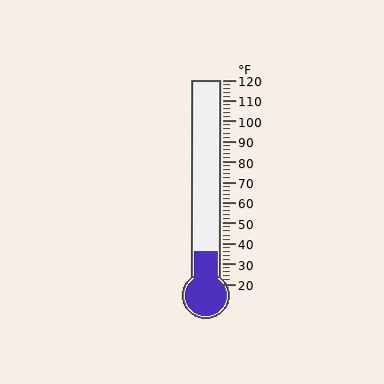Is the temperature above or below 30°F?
The temperature is above 30°F.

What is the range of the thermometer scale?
The thermometer scale ranges from 20°F to 120°F.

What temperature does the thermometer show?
The thermometer shows approximately 36°F.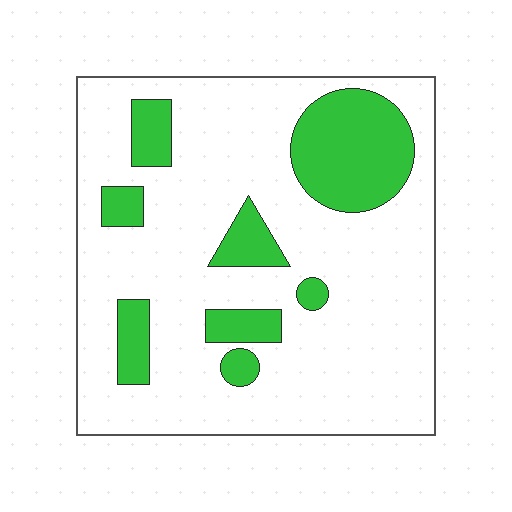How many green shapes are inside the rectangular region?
8.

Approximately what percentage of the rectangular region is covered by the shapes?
Approximately 20%.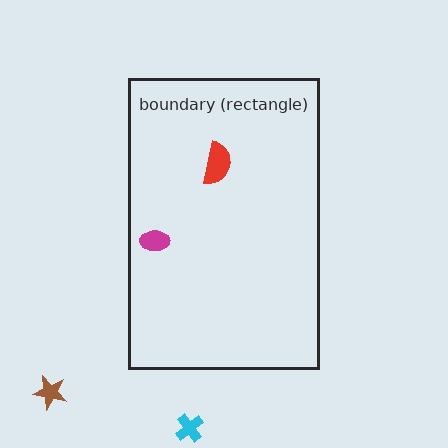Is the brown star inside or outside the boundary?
Outside.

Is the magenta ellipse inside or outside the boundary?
Inside.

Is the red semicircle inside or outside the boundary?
Inside.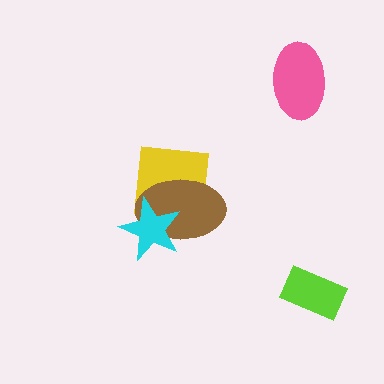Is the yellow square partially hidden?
Yes, it is partially covered by another shape.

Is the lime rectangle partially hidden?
No, no other shape covers it.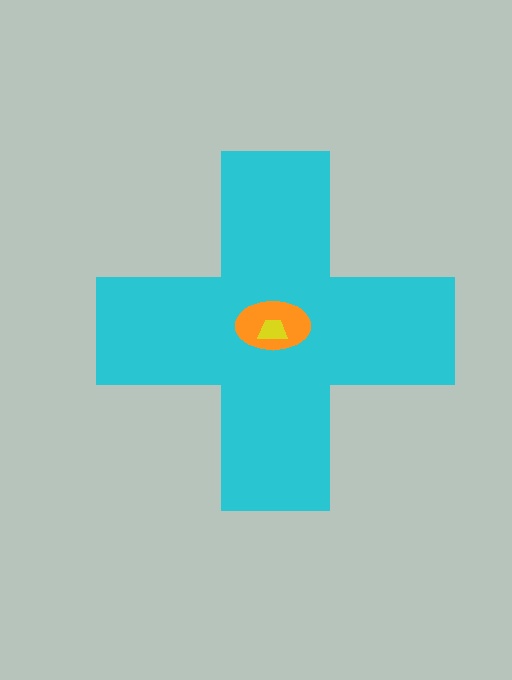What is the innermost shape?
The yellow trapezoid.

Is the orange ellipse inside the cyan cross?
Yes.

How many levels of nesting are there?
3.